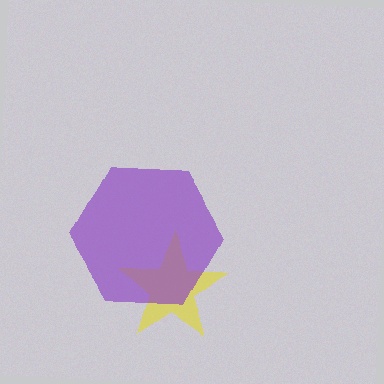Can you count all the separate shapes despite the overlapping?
Yes, there are 2 separate shapes.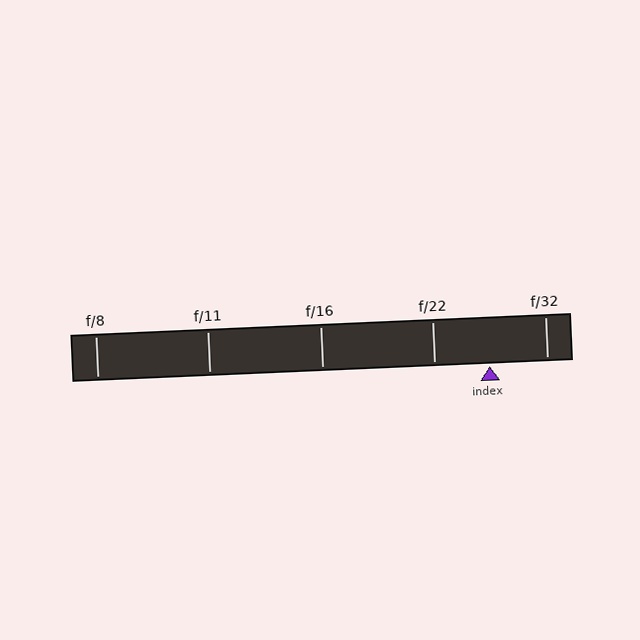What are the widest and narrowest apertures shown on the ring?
The widest aperture shown is f/8 and the narrowest is f/32.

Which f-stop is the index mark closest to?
The index mark is closest to f/22.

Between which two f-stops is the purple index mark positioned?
The index mark is between f/22 and f/32.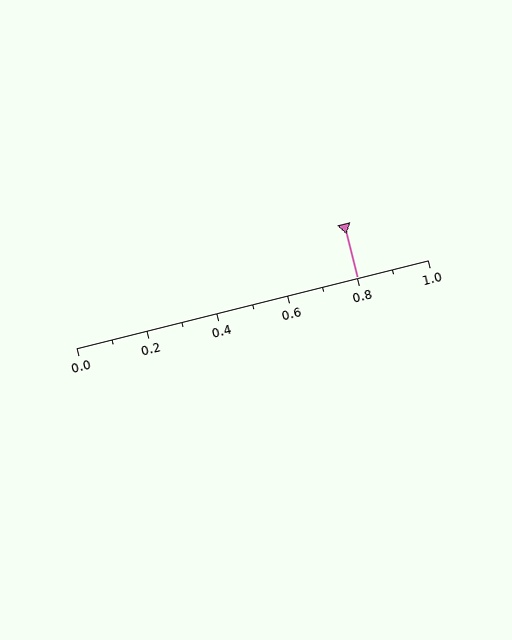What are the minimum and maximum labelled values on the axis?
The axis runs from 0.0 to 1.0.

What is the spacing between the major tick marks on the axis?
The major ticks are spaced 0.2 apart.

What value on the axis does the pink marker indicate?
The marker indicates approximately 0.8.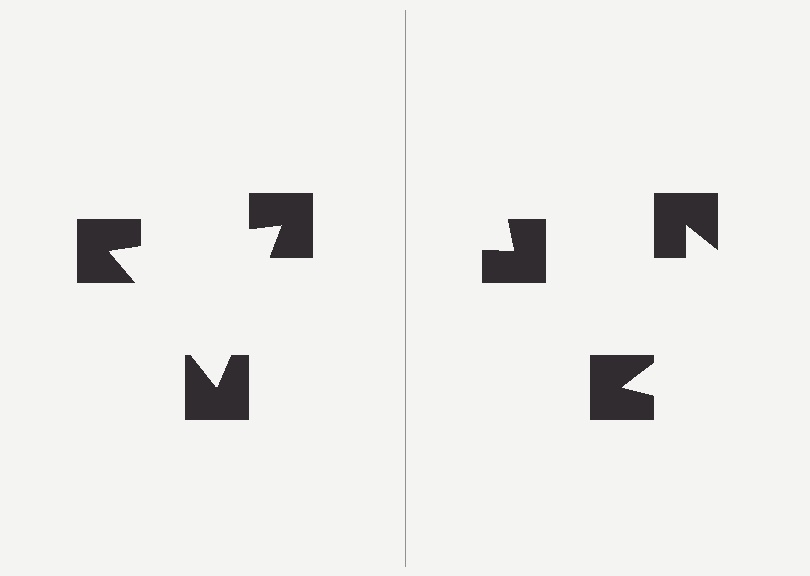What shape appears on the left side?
An illusory triangle.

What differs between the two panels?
The notched squares are positioned identically on both sides; only the wedge orientations differ. On the left they align to a triangle; on the right they are misaligned.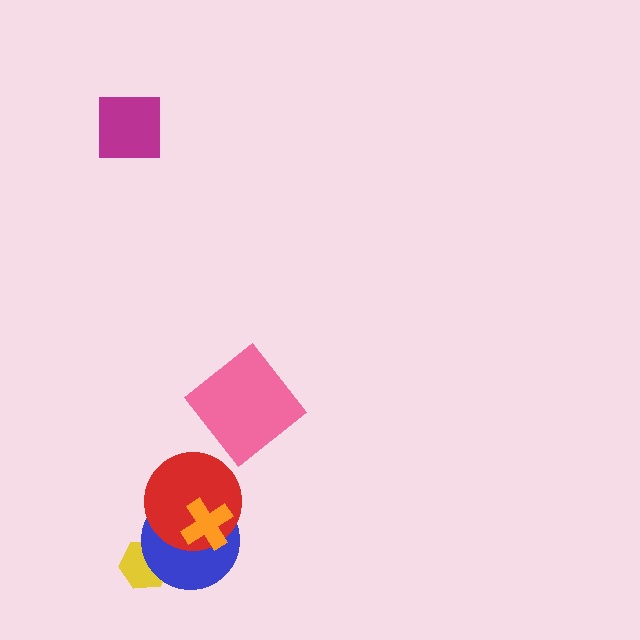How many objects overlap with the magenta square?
0 objects overlap with the magenta square.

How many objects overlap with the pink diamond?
0 objects overlap with the pink diamond.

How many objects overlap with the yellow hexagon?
1 object overlaps with the yellow hexagon.